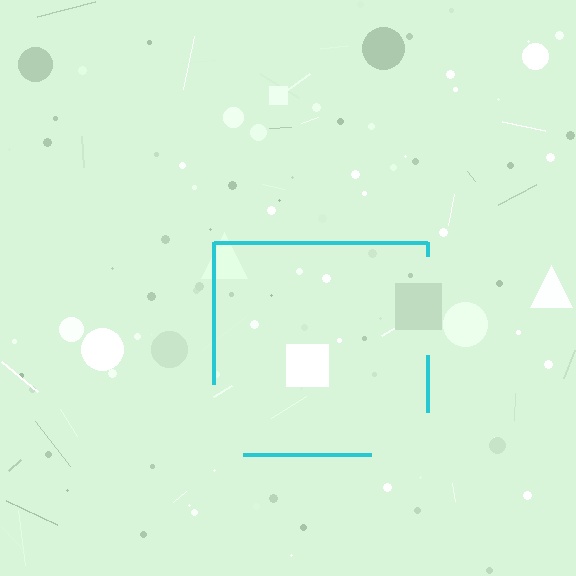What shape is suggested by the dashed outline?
The dashed outline suggests a square.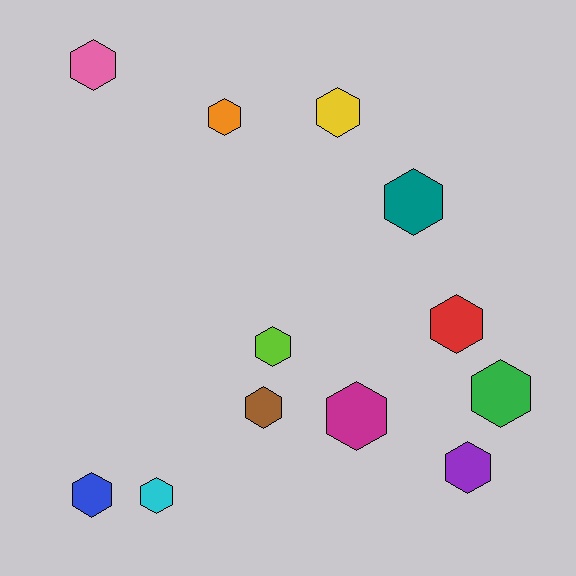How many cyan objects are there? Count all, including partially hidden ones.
There is 1 cyan object.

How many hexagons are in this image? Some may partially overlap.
There are 12 hexagons.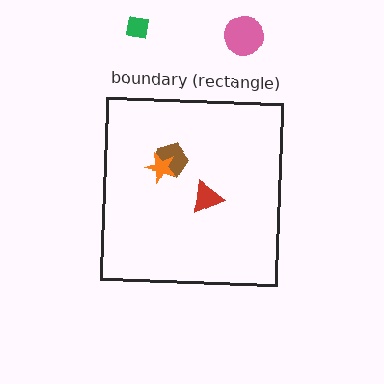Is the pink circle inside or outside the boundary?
Outside.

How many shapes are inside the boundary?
3 inside, 2 outside.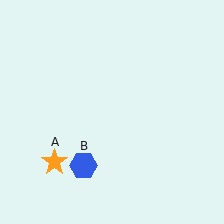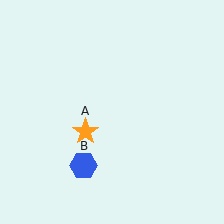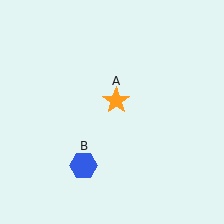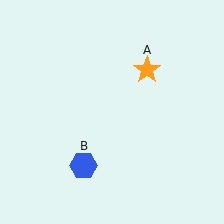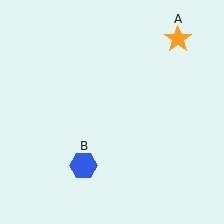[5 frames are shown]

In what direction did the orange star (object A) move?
The orange star (object A) moved up and to the right.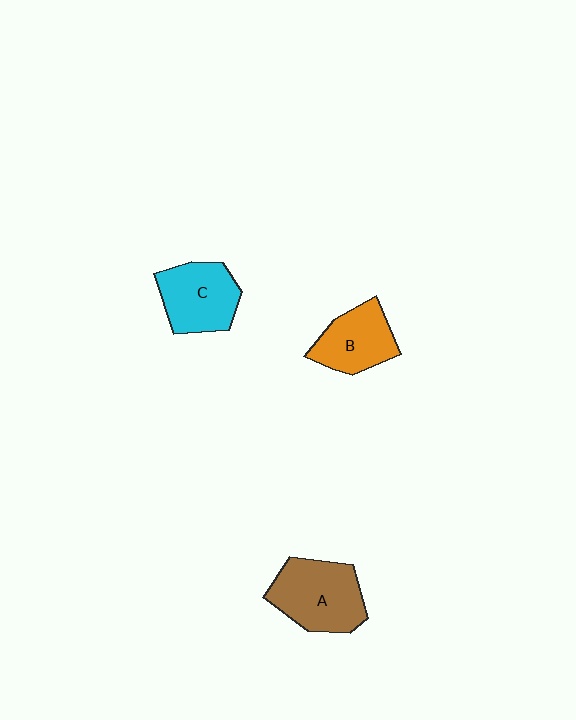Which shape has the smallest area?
Shape B (orange).